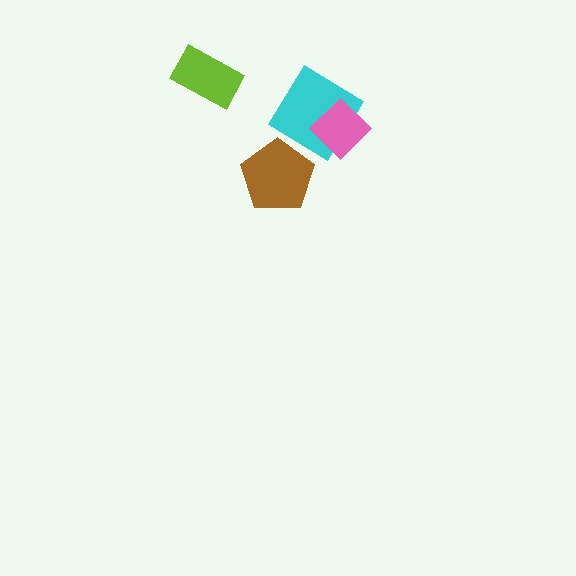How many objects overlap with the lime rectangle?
0 objects overlap with the lime rectangle.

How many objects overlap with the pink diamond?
1 object overlaps with the pink diamond.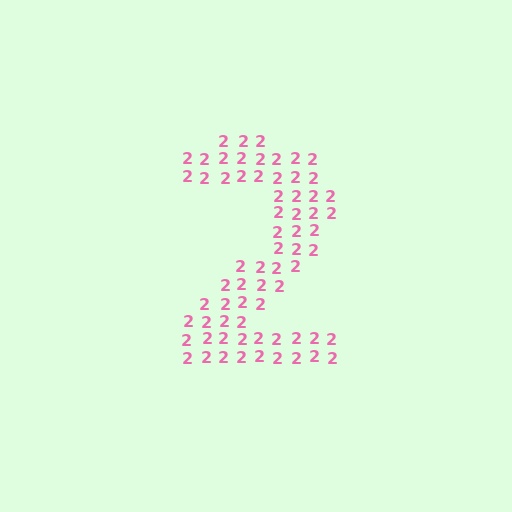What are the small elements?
The small elements are digit 2's.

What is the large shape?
The large shape is the digit 2.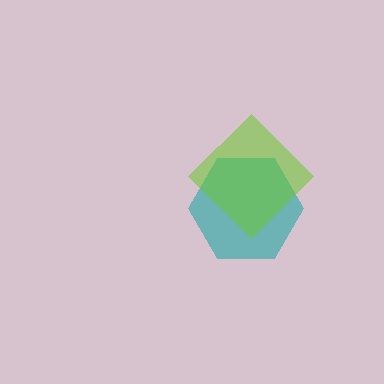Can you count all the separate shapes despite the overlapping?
Yes, there are 2 separate shapes.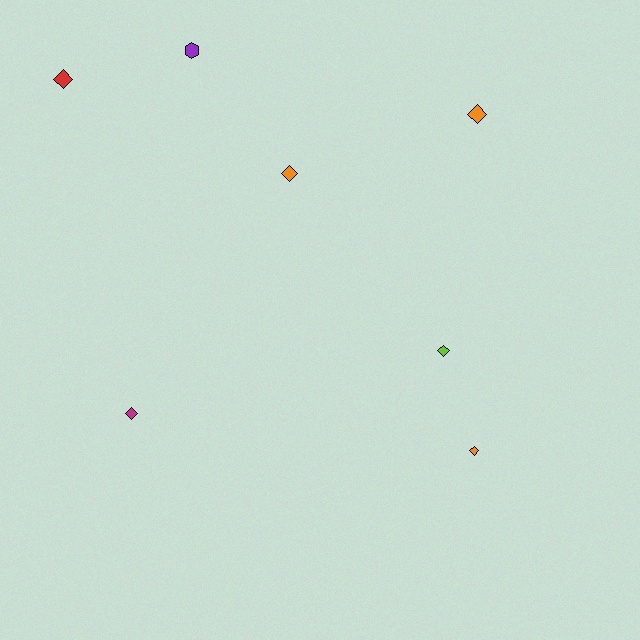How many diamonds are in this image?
There are 6 diamonds.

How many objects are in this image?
There are 7 objects.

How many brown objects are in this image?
There are no brown objects.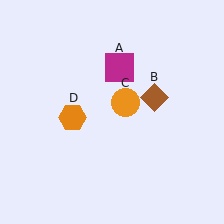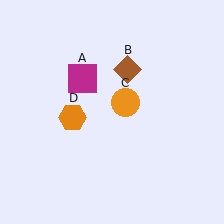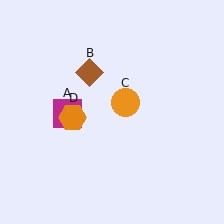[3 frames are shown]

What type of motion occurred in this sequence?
The magenta square (object A), brown diamond (object B) rotated counterclockwise around the center of the scene.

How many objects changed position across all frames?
2 objects changed position: magenta square (object A), brown diamond (object B).